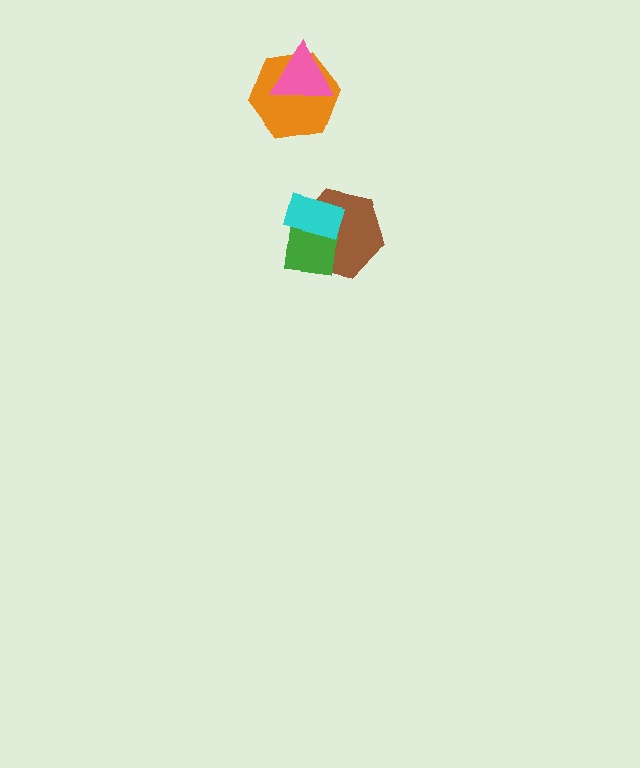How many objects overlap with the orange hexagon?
1 object overlaps with the orange hexagon.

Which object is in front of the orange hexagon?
The pink triangle is in front of the orange hexagon.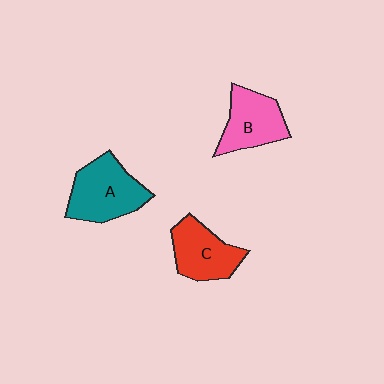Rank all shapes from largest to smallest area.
From largest to smallest: A (teal), C (red), B (pink).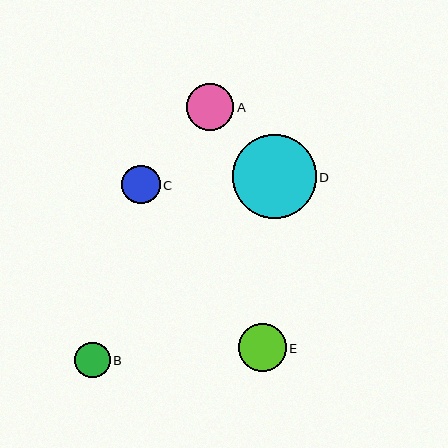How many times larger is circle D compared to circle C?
Circle D is approximately 2.2 times the size of circle C.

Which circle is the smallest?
Circle B is the smallest with a size of approximately 36 pixels.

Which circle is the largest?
Circle D is the largest with a size of approximately 84 pixels.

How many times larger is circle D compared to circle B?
Circle D is approximately 2.4 times the size of circle B.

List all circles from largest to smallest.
From largest to smallest: D, E, A, C, B.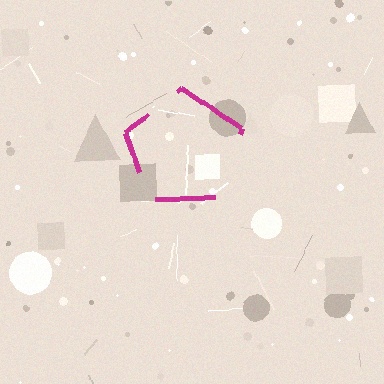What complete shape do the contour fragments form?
The contour fragments form a pentagon.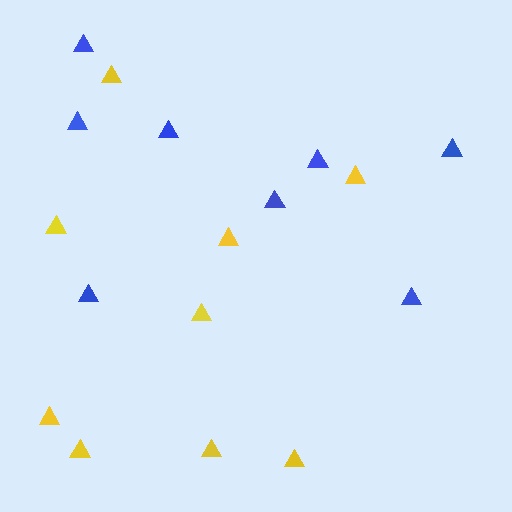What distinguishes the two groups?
There are 2 groups: one group of blue triangles (8) and one group of yellow triangles (9).